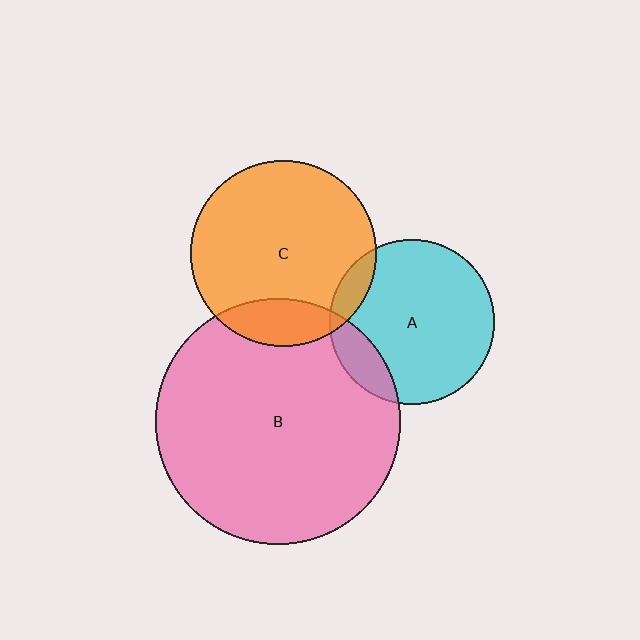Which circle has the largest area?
Circle B (pink).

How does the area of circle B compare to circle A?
Approximately 2.2 times.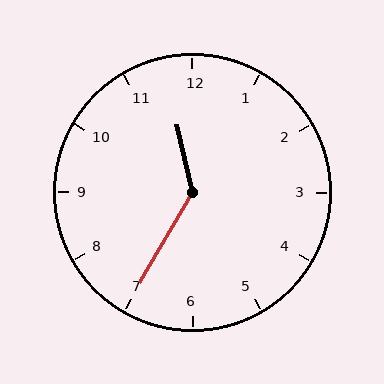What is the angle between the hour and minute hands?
Approximately 138 degrees.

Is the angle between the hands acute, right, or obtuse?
It is obtuse.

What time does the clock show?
11:35.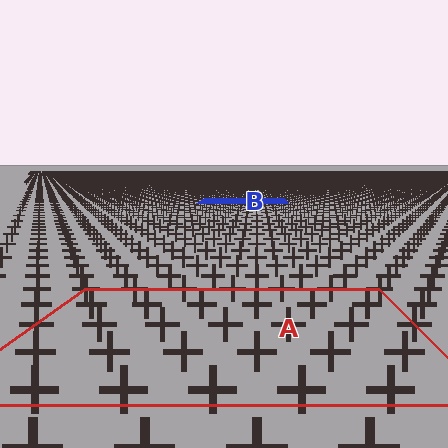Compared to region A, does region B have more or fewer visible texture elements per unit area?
Region B has more texture elements per unit area — they are packed more densely because it is farther away.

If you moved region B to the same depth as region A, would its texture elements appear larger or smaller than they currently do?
They would appear larger. At a closer depth, the same texture elements are projected at a bigger on-screen size.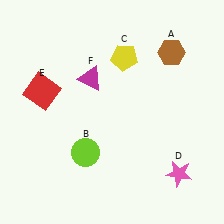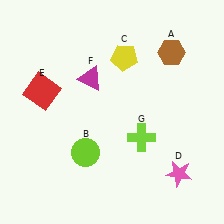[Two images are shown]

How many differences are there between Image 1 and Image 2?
There is 1 difference between the two images.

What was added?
A lime cross (G) was added in Image 2.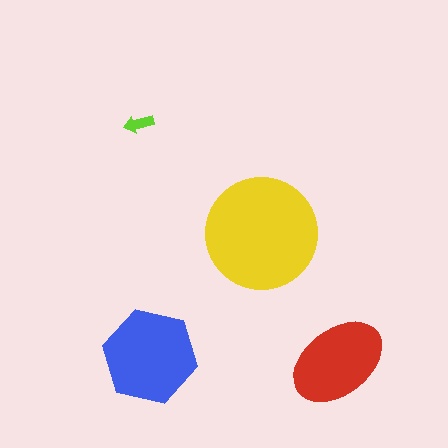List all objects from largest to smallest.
The yellow circle, the blue hexagon, the red ellipse, the lime arrow.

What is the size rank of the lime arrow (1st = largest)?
4th.